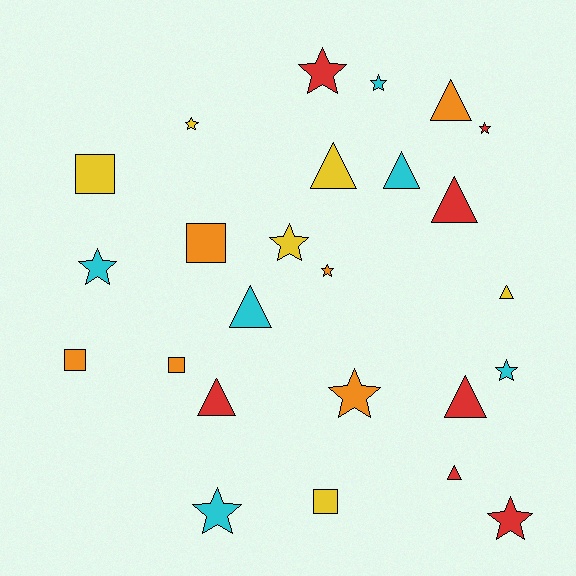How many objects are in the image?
There are 25 objects.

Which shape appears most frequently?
Star, with 11 objects.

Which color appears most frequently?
Red, with 7 objects.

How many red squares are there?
There are no red squares.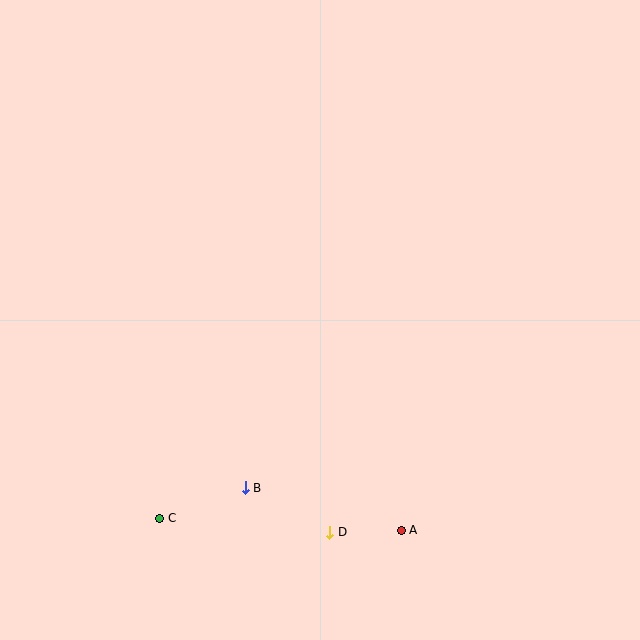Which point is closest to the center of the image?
Point B at (245, 488) is closest to the center.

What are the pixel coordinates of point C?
Point C is at (160, 518).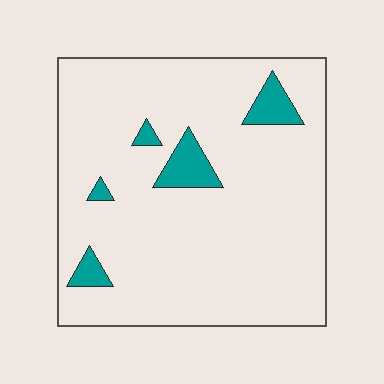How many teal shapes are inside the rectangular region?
5.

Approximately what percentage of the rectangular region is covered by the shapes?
Approximately 10%.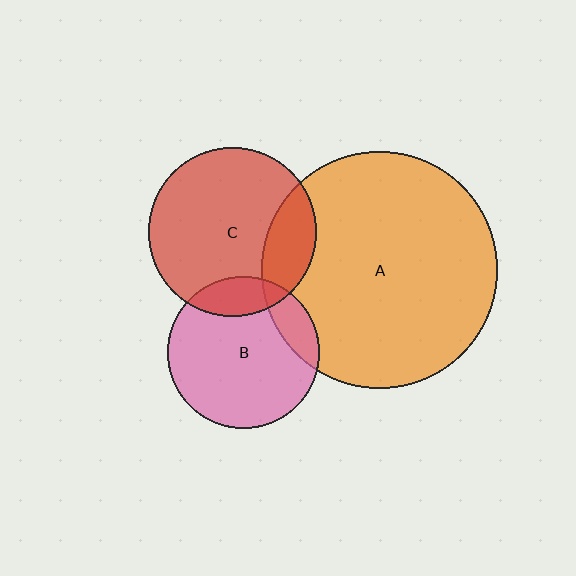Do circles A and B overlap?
Yes.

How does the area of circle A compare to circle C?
Approximately 2.0 times.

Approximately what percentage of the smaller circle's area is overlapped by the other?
Approximately 15%.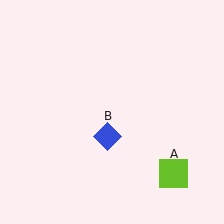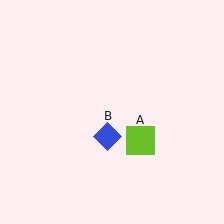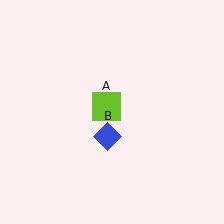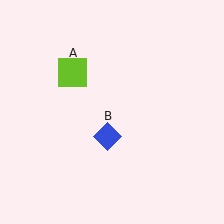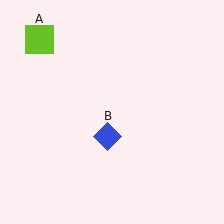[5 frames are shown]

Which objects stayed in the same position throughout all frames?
Blue diamond (object B) remained stationary.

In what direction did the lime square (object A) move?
The lime square (object A) moved up and to the left.